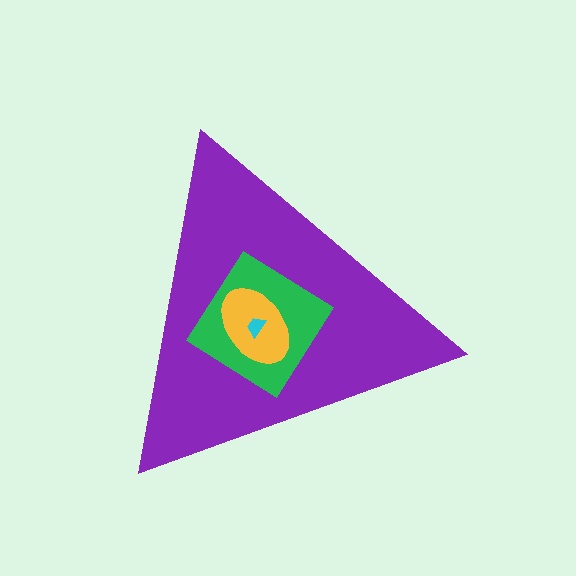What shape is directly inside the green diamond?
The yellow ellipse.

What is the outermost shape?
The purple triangle.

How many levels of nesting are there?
4.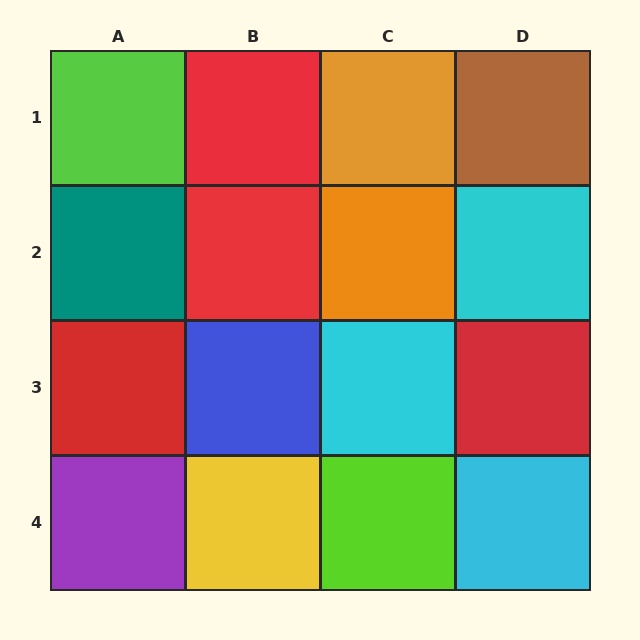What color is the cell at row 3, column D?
Red.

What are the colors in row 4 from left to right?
Purple, yellow, lime, cyan.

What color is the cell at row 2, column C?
Orange.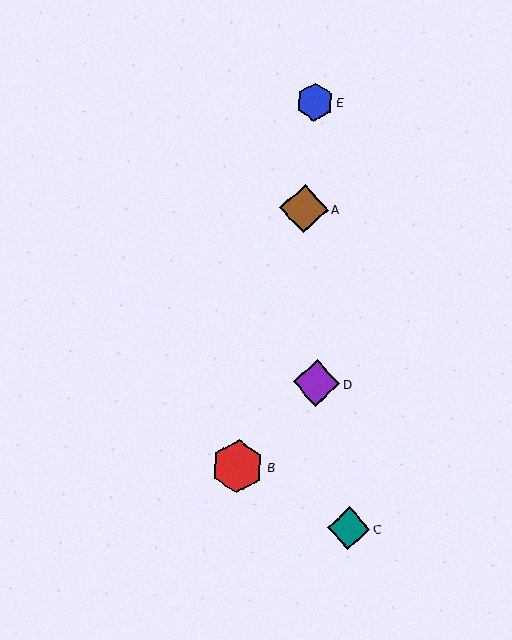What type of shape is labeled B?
Shape B is a red hexagon.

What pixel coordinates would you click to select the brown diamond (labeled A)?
Click at (304, 209) to select the brown diamond A.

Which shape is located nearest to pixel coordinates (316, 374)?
The purple diamond (labeled D) at (316, 383) is nearest to that location.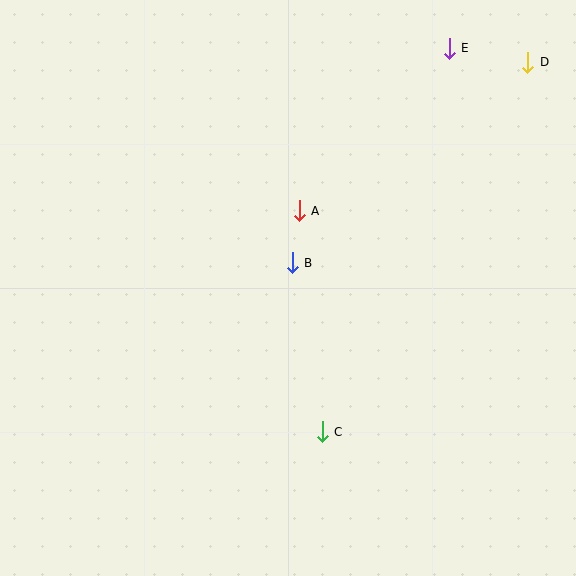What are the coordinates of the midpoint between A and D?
The midpoint between A and D is at (413, 137).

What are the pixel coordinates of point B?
Point B is at (292, 263).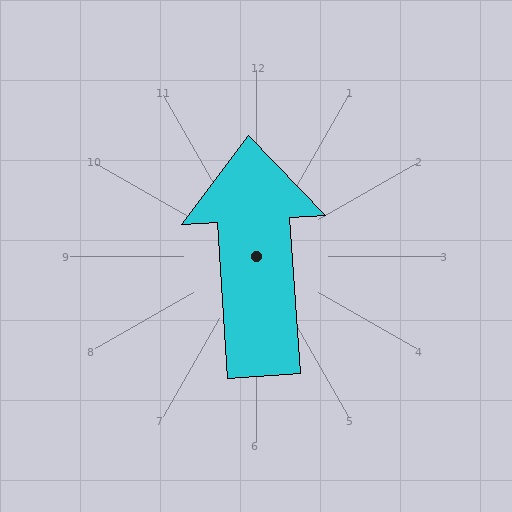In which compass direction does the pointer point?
North.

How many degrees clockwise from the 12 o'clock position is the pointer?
Approximately 356 degrees.